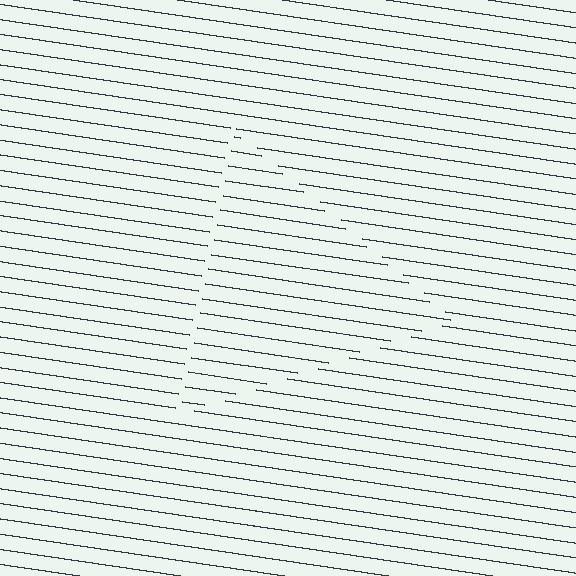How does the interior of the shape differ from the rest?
The interior of the shape contains the same grating, shifted by half a period — the contour is defined by the phase discontinuity where line-ends from the inner and outer gratings abut.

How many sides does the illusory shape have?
3 sides — the line-ends trace a triangle.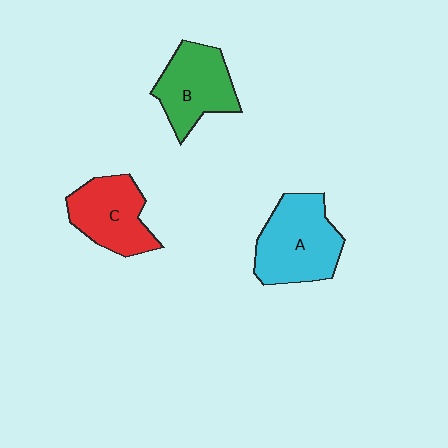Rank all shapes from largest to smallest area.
From largest to smallest: A (cyan), B (green), C (red).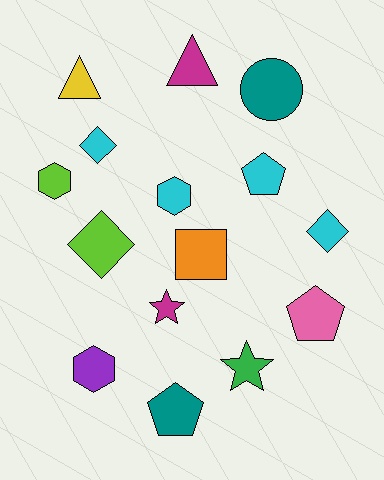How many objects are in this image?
There are 15 objects.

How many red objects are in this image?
There are no red objects.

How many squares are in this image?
There is 1 square.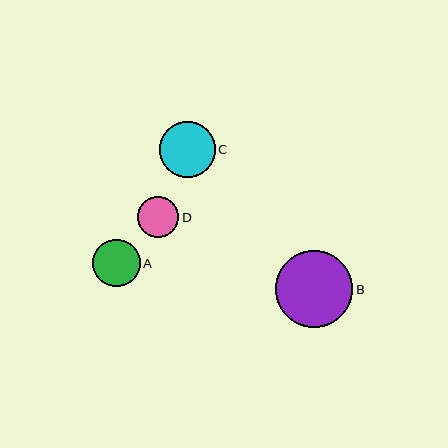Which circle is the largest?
Circle B is the largest with a size of approximately 77 pixels.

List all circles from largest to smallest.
From largest to smallest: B, C, A, D.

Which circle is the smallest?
Circle D is the smallest with a size of approximately 41 pixels.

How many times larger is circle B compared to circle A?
Circle B is approximately 1.6 times the size of circle A.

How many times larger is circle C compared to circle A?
Circle C is approximately 1.2 times the size of circle A.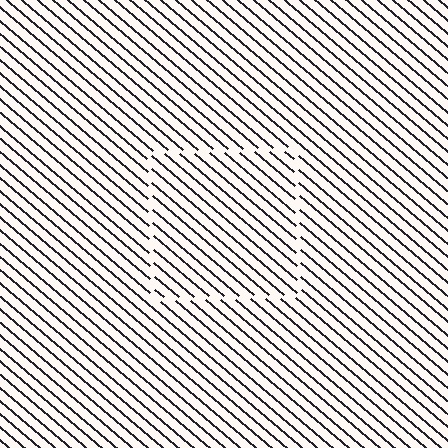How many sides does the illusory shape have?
4 sides — the line-ends trace a square.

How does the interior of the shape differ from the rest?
The interior of the shape contains the same grating, shifted by half a period — the contour is defined by the phase discontinuity where line-ends from the inner and outer gratings abut.